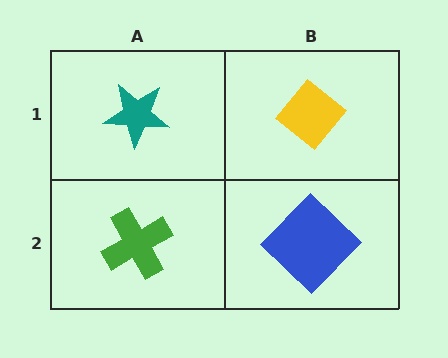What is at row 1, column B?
A yellow diamond.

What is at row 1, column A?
A teal star.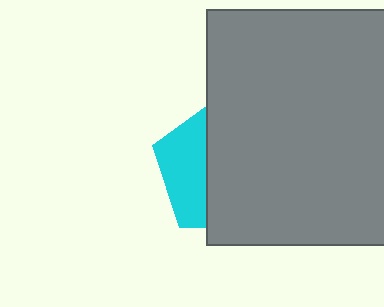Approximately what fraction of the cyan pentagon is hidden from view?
Roughly 67% of the cyan pentagon is hidden behind the gray square.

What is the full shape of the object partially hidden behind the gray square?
The partially hidden object is a cyan pentagon.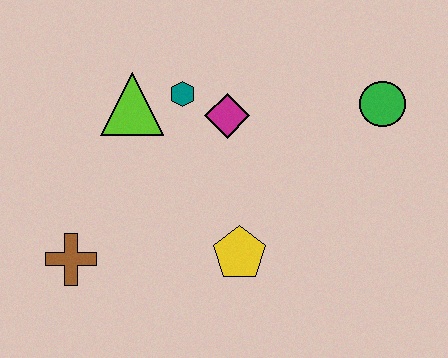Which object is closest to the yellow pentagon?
The magenta diamond is closest to the yellow pentagon.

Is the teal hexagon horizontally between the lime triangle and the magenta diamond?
Yes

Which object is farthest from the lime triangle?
The green circle is farthest from the lime triangle.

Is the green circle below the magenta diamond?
No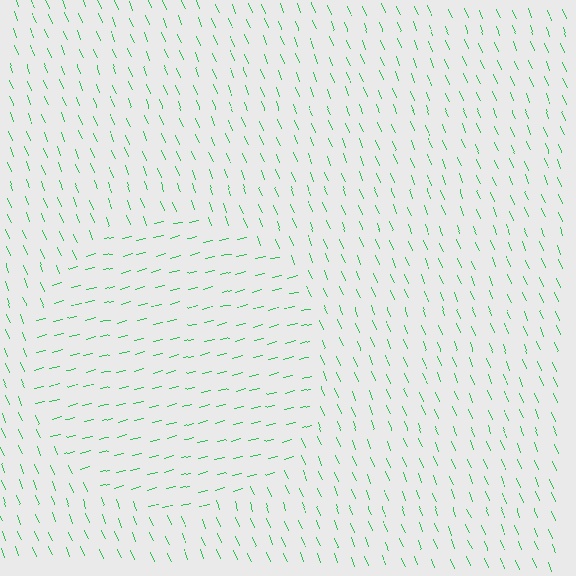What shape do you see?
I see a circle.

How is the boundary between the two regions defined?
The boundary is defined purely by a change in line orientation (approximately 81 degrees difference). All lines are the same color and thickness.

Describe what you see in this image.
The image is filled with small green line segments. A circle region in the image has lines oriented differently from the surrounding lines, creating a visible texture boundary.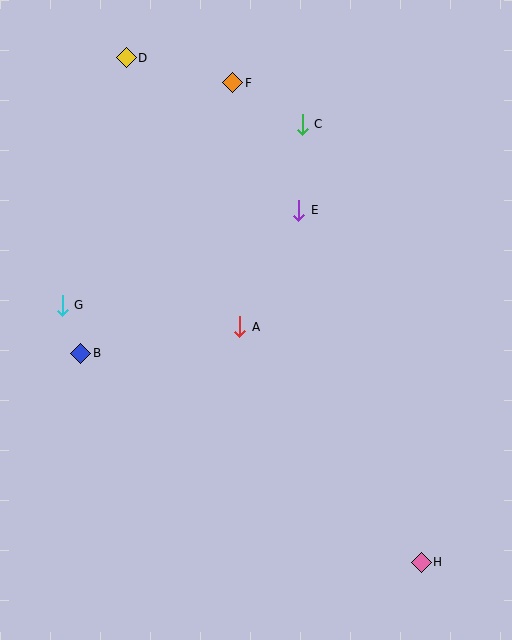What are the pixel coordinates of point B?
Point B is at (81, 353).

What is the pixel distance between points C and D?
The distance between C and D is 188 pixels.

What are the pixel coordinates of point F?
Point F is at (233, 83).